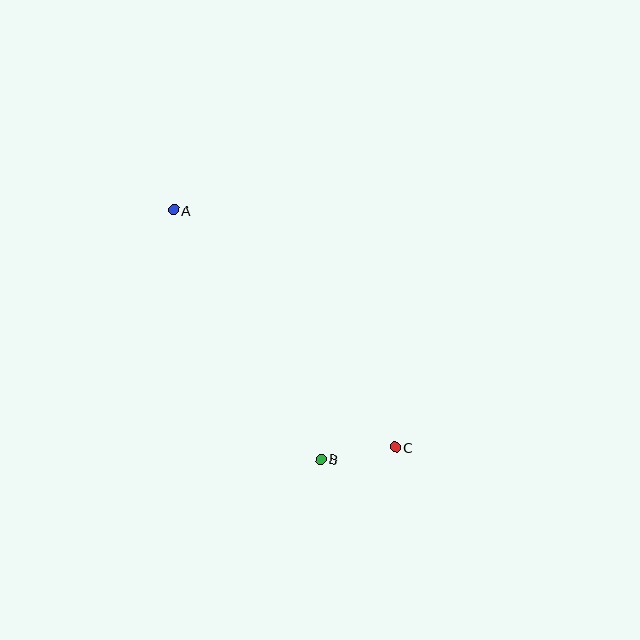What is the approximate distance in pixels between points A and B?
The distance between A and B is approximately 290 pixels.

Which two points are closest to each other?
Points B and C are closest to each other.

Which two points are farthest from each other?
Points A and C are farthest from each other.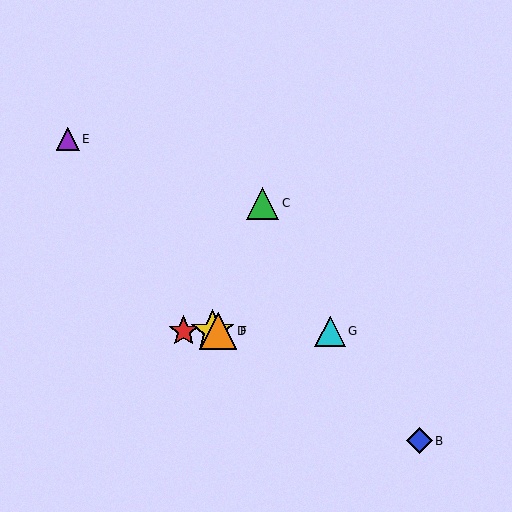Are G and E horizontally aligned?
No, G is at y≈331 and E is at y≈139.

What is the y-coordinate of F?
Object F is at y≈331.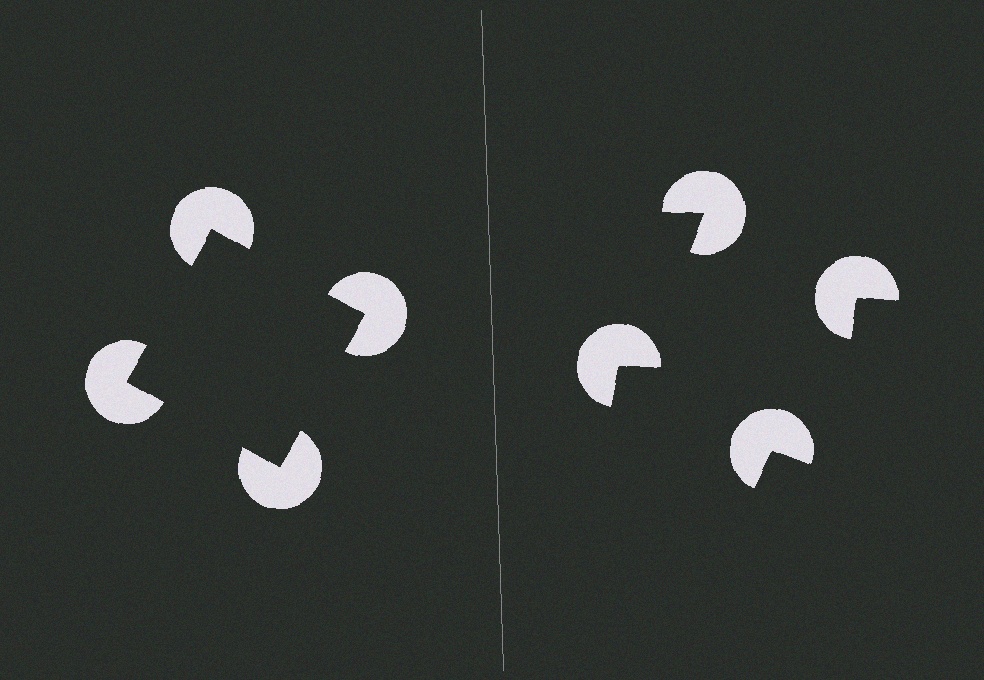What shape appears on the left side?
An illusory square.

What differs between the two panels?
The pac-man discs are positioned identically on both sides; only the wedge orientations differ. On the left they align to a square; on the right they are misaligned.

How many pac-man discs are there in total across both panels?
8 — 4 on each side.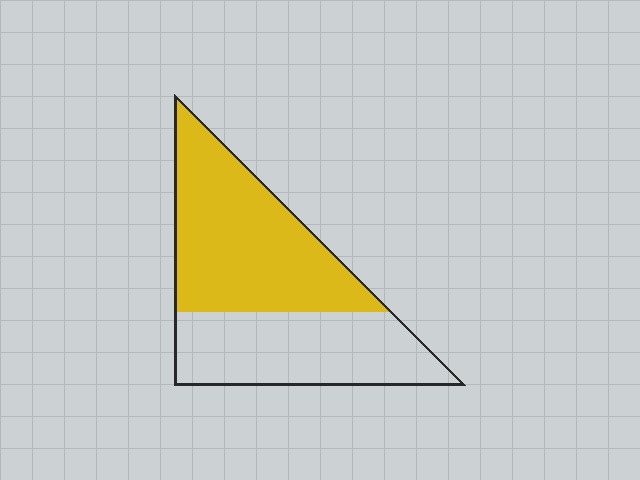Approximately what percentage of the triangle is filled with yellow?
Approximately 55%.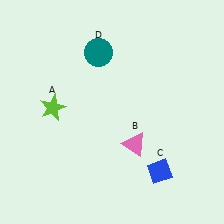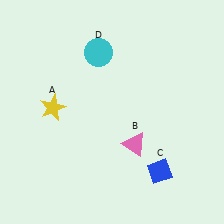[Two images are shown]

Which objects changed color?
A changed from lime to yellow. D changed from teal to cyan.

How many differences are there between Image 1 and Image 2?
There are 2 differences between the two images.